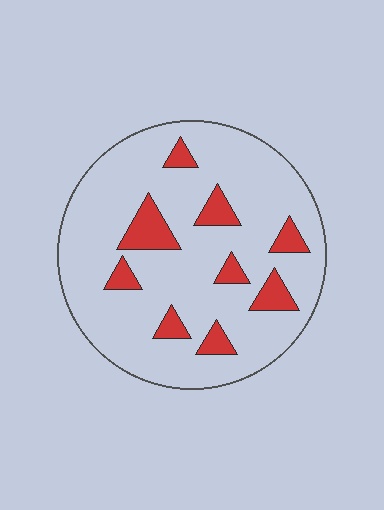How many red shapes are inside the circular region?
9.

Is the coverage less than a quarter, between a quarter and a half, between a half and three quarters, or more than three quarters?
Less than a quarter.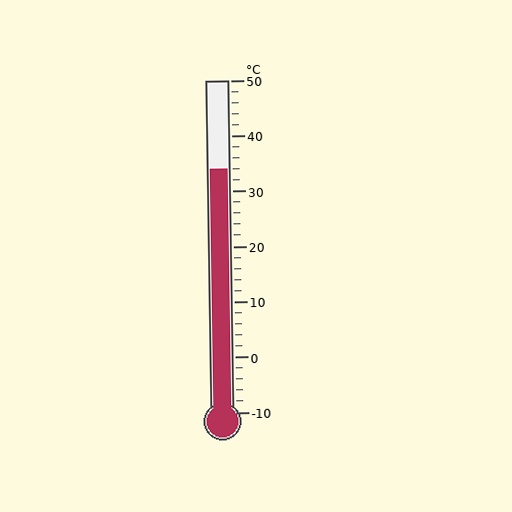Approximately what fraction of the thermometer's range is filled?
The thermometer is filled to approximately 75% of its range.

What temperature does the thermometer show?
The thermometer shows approximately 34°C.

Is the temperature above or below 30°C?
The temperature is above 30°C.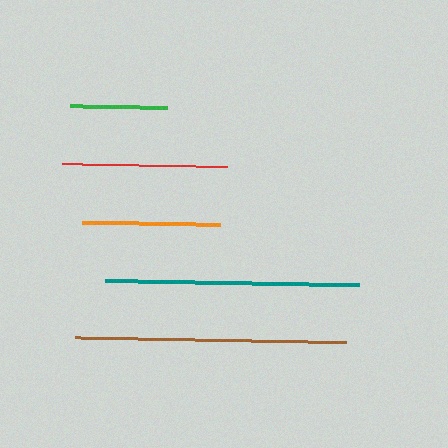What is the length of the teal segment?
The teal segment is approximately 254 pixels long.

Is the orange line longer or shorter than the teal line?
The teal line is longer than the orange line.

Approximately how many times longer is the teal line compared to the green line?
The teal line is approximately 2.6 times the length of the green line.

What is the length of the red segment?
The red segment is approximately 166 pixels long.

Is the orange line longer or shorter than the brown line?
The brown line is longer than the orange line.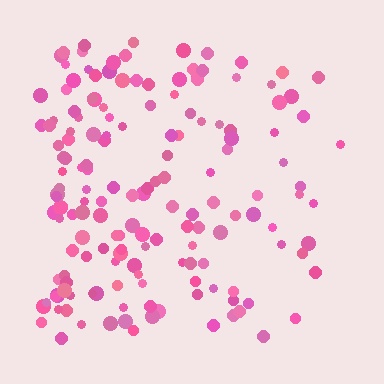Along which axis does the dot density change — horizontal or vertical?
Horizontal.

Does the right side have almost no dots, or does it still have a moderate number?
Still a moderate number, just noticeably fewer than the left.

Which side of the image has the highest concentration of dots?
The left.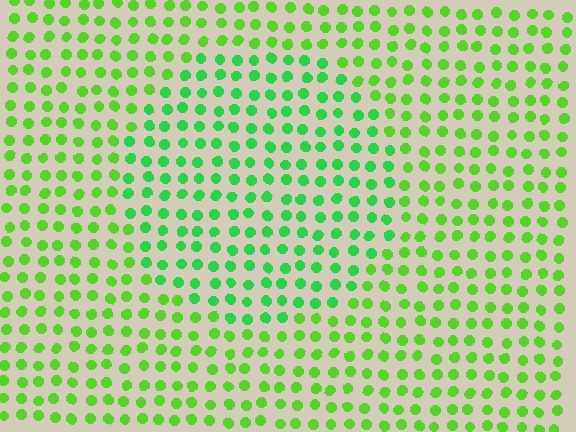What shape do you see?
I see a circle.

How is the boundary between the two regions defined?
The boundary is defined purely by a slight shift in hue (about 28 degrees). Spacing, size, and orientation are identical on both sides.